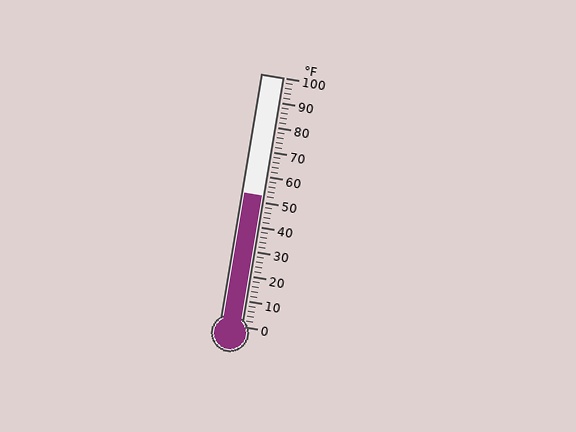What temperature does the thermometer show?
The thermometer shows approximately 52°F.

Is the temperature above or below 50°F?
The temperature is above 50°F.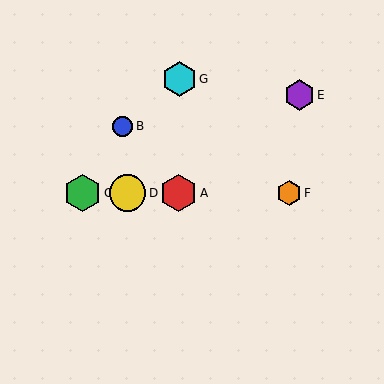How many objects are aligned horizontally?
4 objects (A, C, D, F) are aligned horizontally.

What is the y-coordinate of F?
Object F is at y≈193.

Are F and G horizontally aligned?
No, F is at y≈193 and G is at y≈79.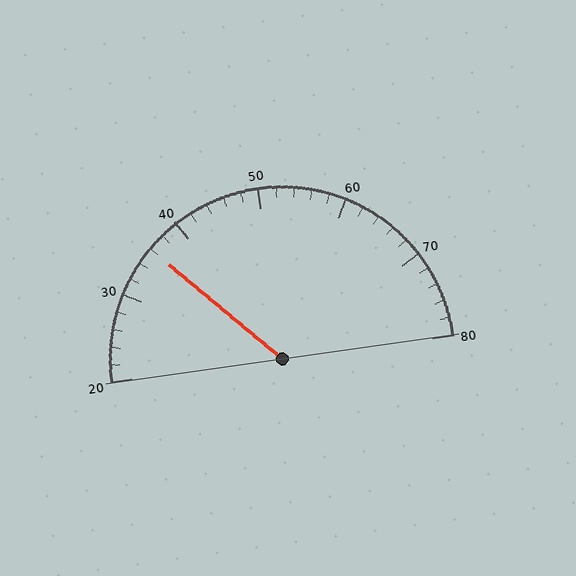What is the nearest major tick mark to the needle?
The nearest major tick mark is 40.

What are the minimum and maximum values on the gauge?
The gauge ranges from 20 to 80.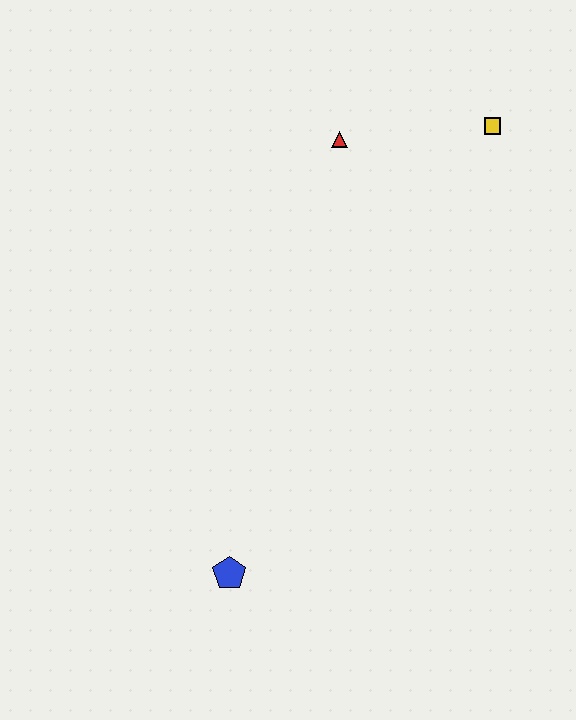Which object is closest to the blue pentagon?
The red triangle is closest to the blue pentagon.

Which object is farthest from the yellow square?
The blue pentagon is farthest from the yellow square.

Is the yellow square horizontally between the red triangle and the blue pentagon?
No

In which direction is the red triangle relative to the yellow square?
The red triangle is to the left of the yellow square.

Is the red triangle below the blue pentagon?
No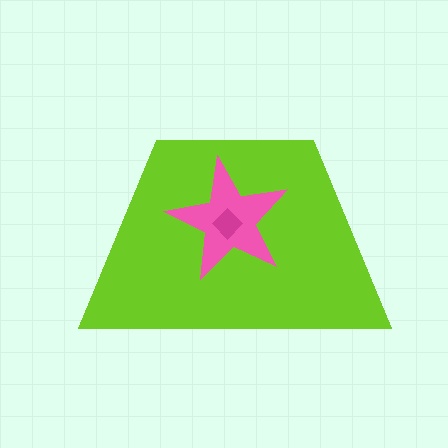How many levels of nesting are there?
3.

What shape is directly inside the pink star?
The magenta diamond.